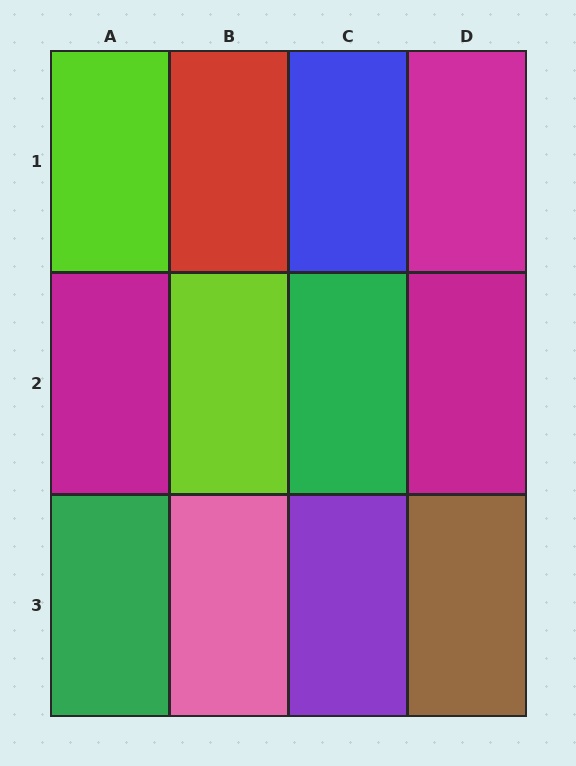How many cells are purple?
1 cell is purple.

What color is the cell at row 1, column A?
Lime.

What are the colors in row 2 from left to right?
Magenta, lime, green, magenta.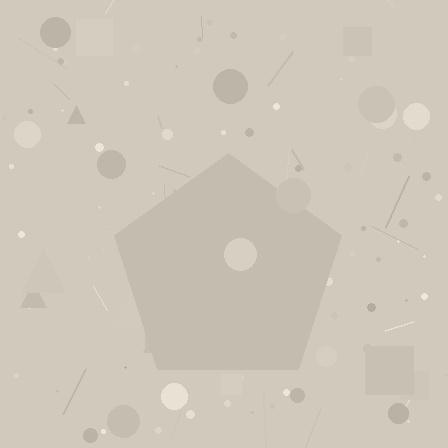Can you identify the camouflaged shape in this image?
The camouflaged shape is a pentagon.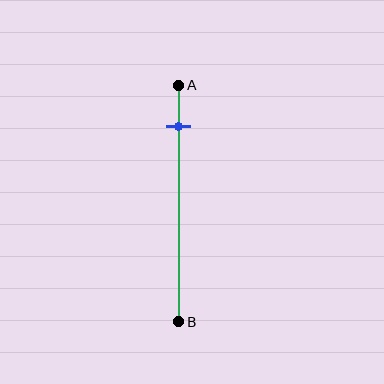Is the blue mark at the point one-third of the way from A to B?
No, the mark is at about 20% from A, not at the 33% one-third point.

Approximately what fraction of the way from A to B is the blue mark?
The blue mark is approximately 20% of the way from A to B.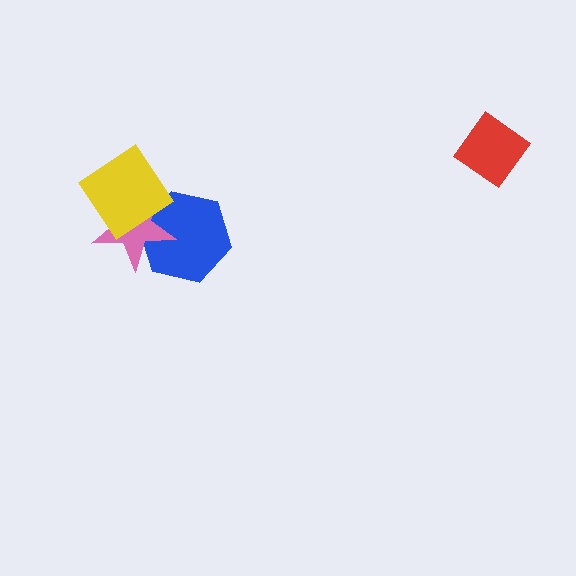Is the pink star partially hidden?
Yes, it is partially covered by another shape.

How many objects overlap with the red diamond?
0 objects overlap with the red diamond.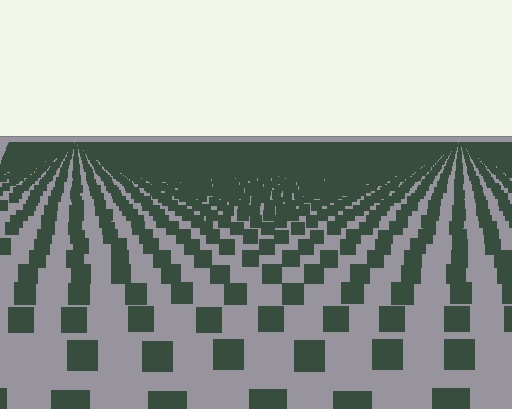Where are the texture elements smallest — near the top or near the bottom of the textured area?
Near the top.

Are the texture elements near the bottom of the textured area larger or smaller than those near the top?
Larger. Near the bottom, elements are closer to the viewer and appear at a bigger on-screen size.